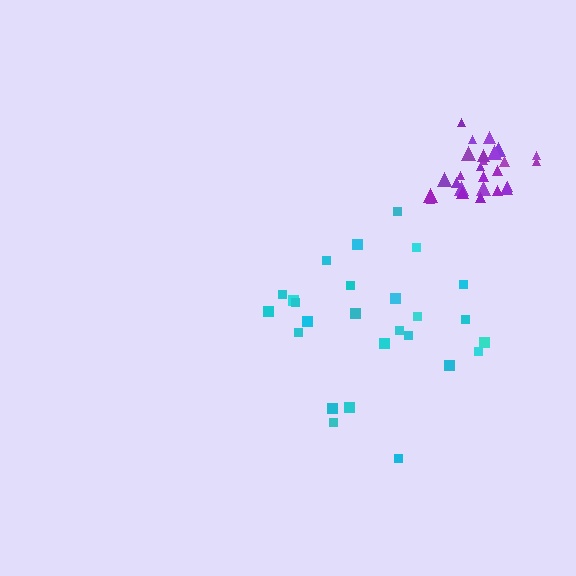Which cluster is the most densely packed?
Purple.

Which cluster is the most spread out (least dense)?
Cyan.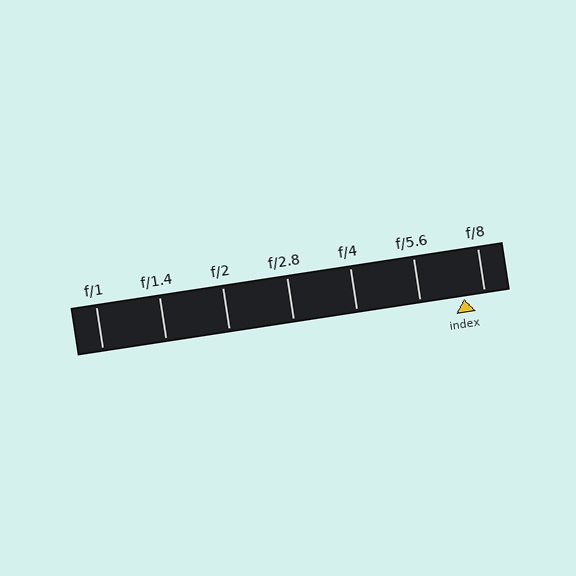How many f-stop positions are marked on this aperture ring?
There are 7 f-stop positions marked.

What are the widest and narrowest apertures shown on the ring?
The widest aperture shown is f/1 and the narrowest is f/8.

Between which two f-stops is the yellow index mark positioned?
The index mark is between f/5.6 and f/8.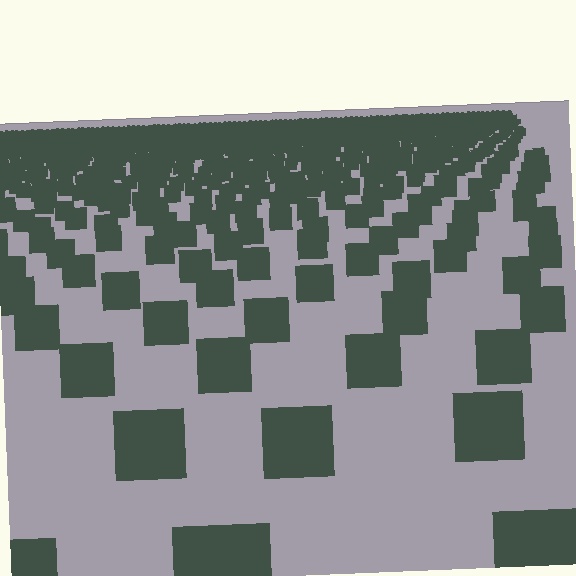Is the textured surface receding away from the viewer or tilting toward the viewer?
The surface is receding away from the viewer. Texture elements get smaller and denser toward the top.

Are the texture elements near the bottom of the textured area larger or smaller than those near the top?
Larger. Near the bottom, elements are closer to the viewer and appear at a bigger on-screen size.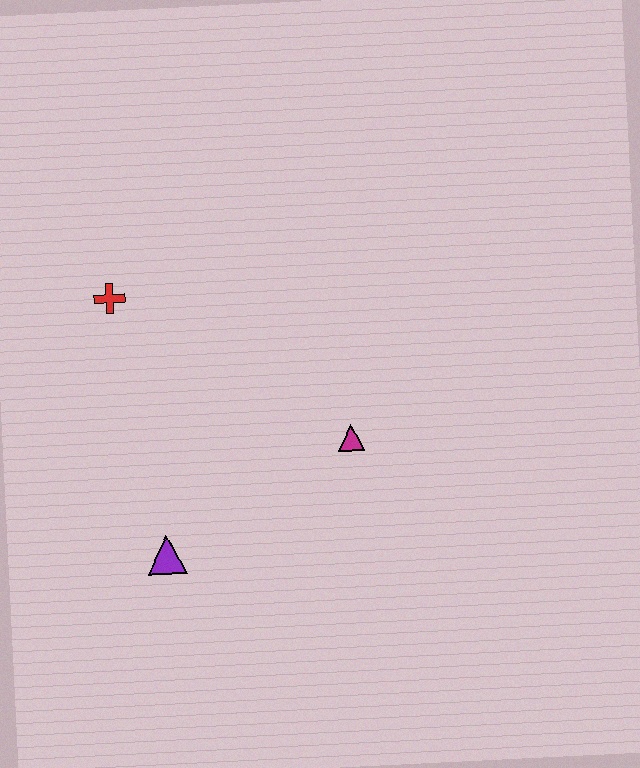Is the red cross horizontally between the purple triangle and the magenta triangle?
No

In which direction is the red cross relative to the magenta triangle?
The red cross is to the left of the magenta triangle.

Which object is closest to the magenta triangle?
The purple triangle is closest to the magenta triangle.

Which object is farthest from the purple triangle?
The red cross is farthest from the purple triangle.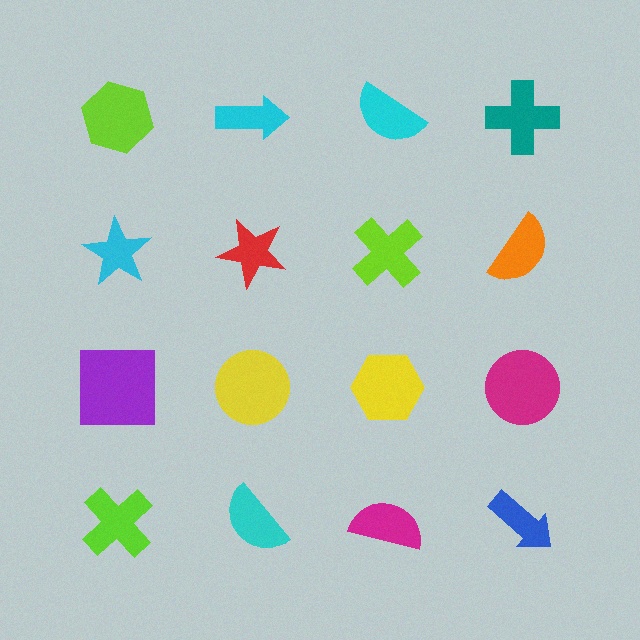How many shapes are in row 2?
4 shapes.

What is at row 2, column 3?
A lime cross.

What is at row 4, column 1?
A lime cross.